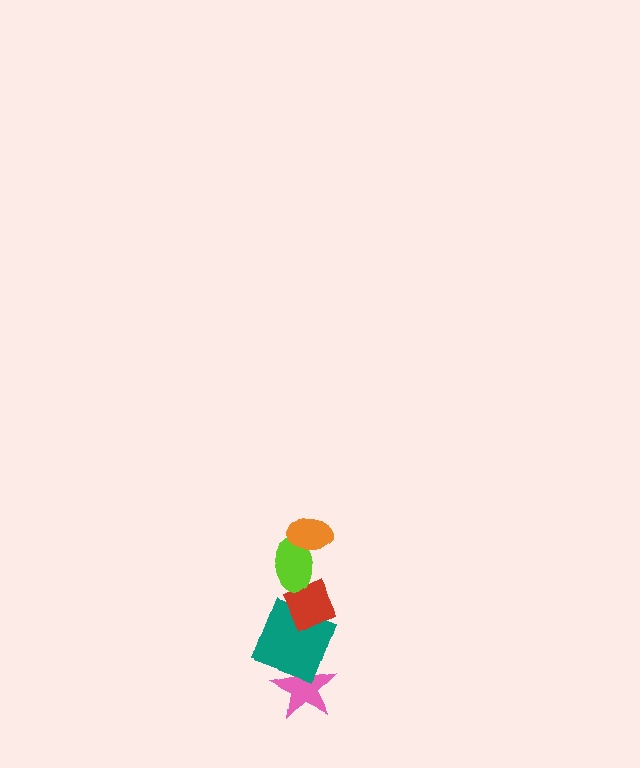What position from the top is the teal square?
The teal square is 4th from the top.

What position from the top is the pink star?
The pink star is 5th from the top.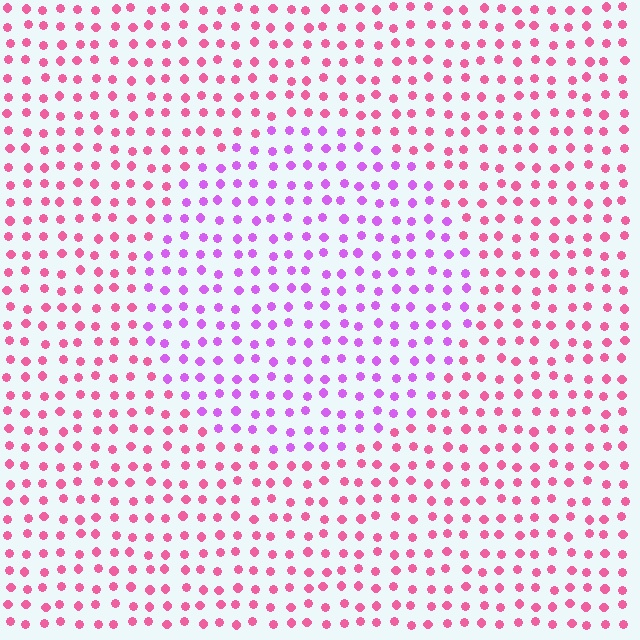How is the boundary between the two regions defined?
The boundary is defined purely by a slight shift in hue (about 43 degrees). Spacing, size, and orientation are identical on both sides.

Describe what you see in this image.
The image is filled with small pink elements in a uniform arrangement. A circle-shaped region is visible where the elements are tinted to a slightly different hue, forming a subtle color boundary.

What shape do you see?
I see a circle.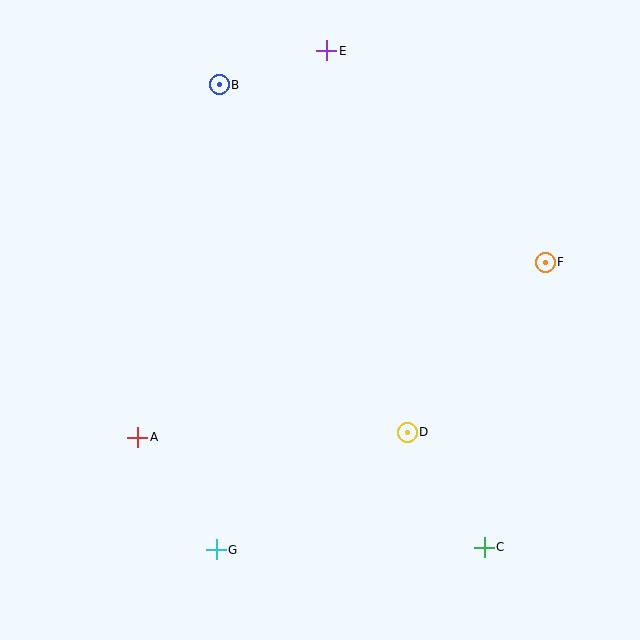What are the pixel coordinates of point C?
Point C is at (484, 547).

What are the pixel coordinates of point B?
Point B is at (219, 85).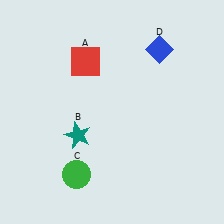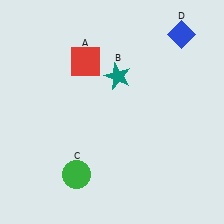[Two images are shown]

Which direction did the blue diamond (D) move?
The blue diamond (D) moved right.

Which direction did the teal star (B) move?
The teal star (B) moved up.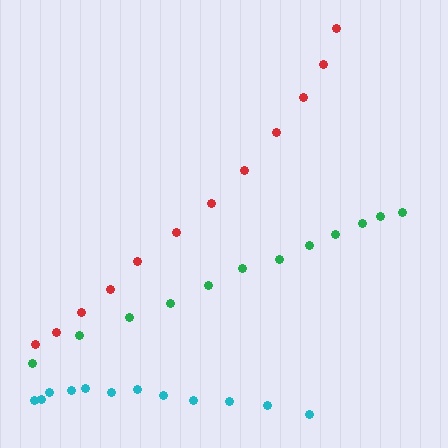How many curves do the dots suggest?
There are 3 distinct paths.